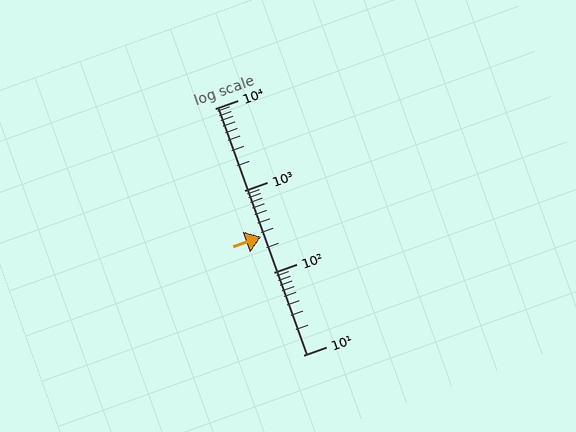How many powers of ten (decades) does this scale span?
The scale spans 3 decades, from 10 to 10000.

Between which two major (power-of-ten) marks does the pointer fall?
The pointer is between 100 and 1000.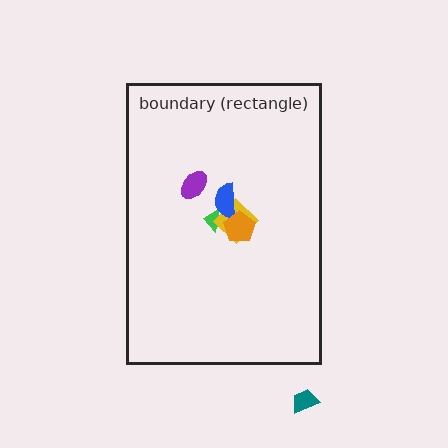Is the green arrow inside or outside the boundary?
Inside.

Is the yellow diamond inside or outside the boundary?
Inside.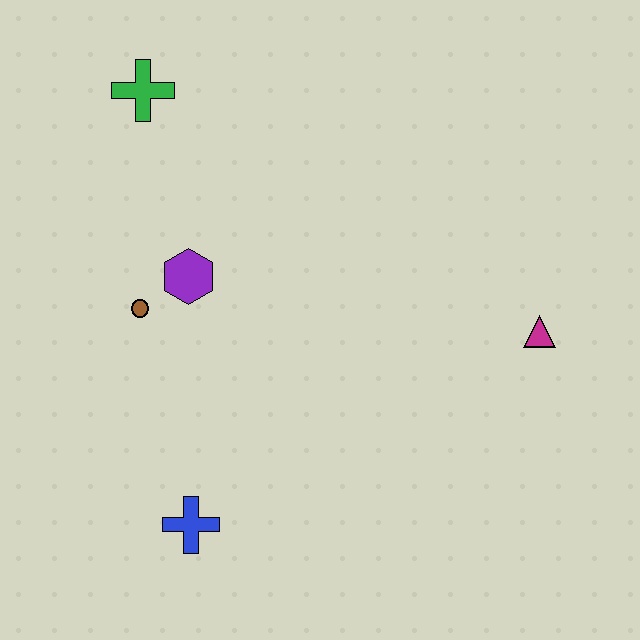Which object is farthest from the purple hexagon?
The magenta triangle is farthest from the purple hexagon.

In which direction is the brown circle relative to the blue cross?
The brown circle is above the blue cross.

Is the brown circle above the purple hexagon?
No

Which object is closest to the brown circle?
The purple hexagon is closest to the brown circle.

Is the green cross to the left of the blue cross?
Yes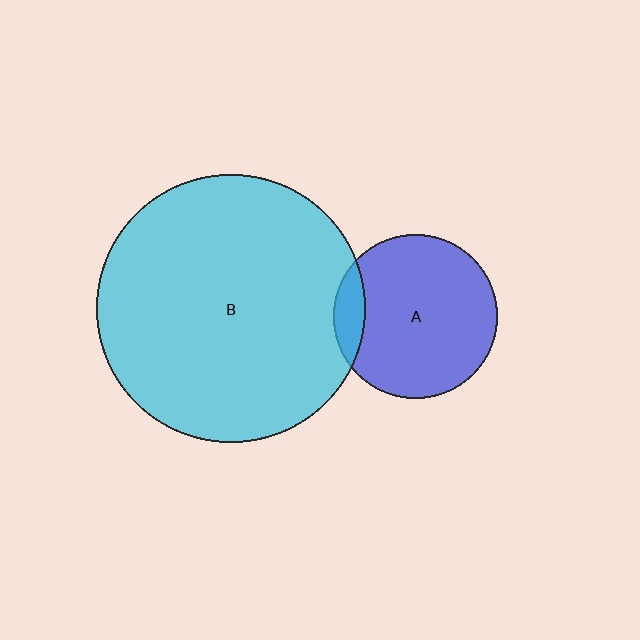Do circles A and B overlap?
Yes.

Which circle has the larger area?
Circle B (cyan).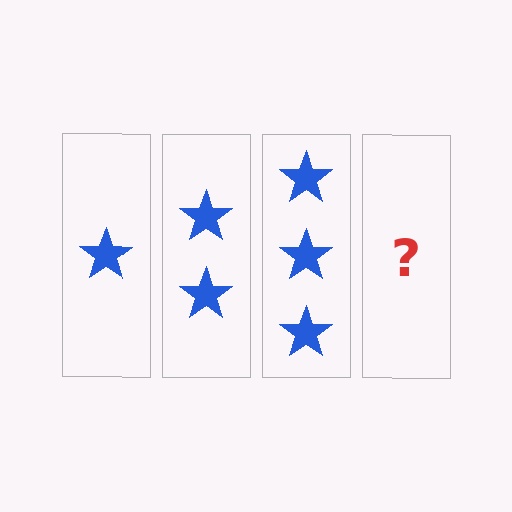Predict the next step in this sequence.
The next step is 4 stars.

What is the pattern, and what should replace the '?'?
The pattern is that each step adds one more star. The '?' should be 4 stars.